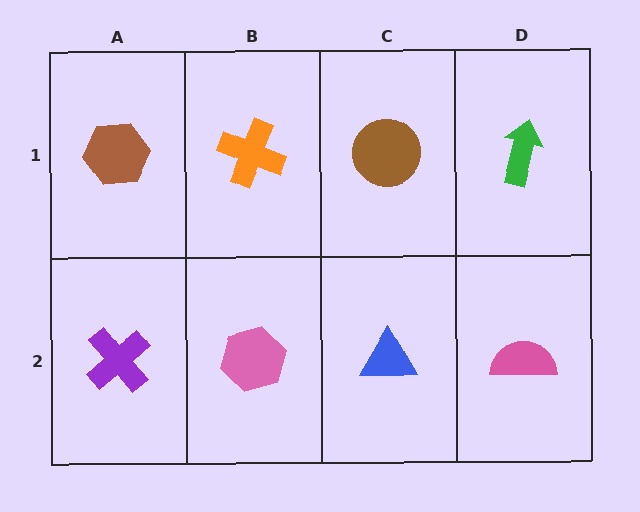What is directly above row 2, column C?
A brown circle.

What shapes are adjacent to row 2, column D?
A green arrow (row 1, column D), a blue triangle (row 2, column C).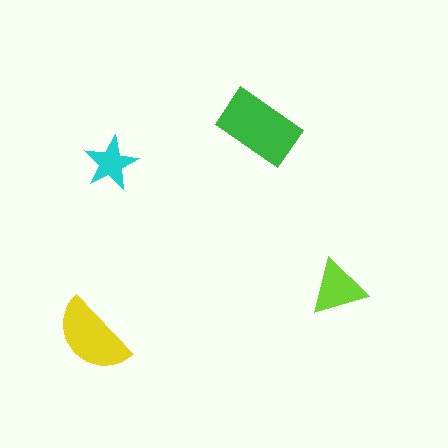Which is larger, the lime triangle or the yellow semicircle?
The yellow semicircle.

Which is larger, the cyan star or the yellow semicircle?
The yellow semicircle.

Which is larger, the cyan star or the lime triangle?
The lime triangle.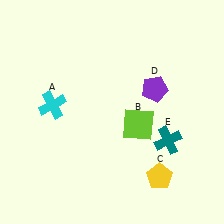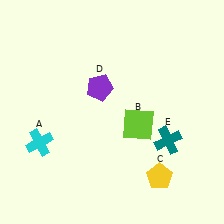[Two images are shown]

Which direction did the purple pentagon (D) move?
The purple pentagon (D) moved left.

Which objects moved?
The objects that moved are: the cyan cross (A), the purple pentagon (D).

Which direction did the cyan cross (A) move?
The cyan cross (A) moved down.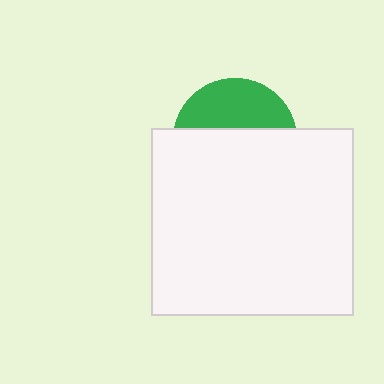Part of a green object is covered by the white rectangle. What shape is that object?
It is a circle.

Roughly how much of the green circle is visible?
A small part of it is visible (roughly 38%).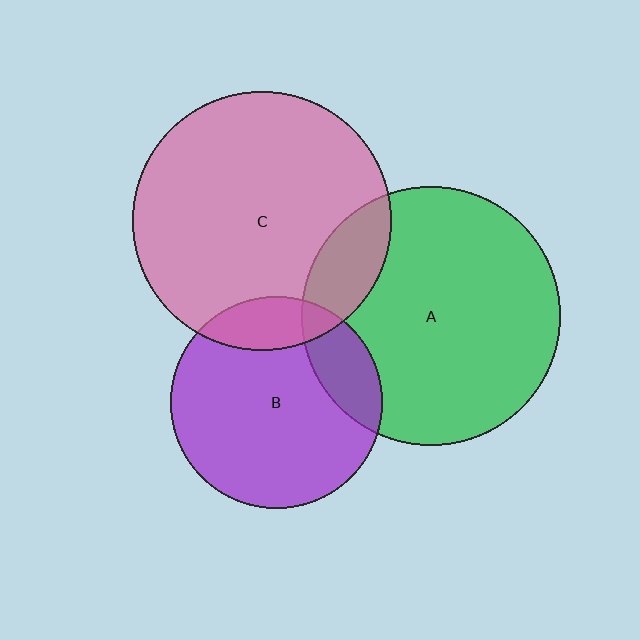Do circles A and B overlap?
Yes.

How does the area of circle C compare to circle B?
Approximately 1.5 times.